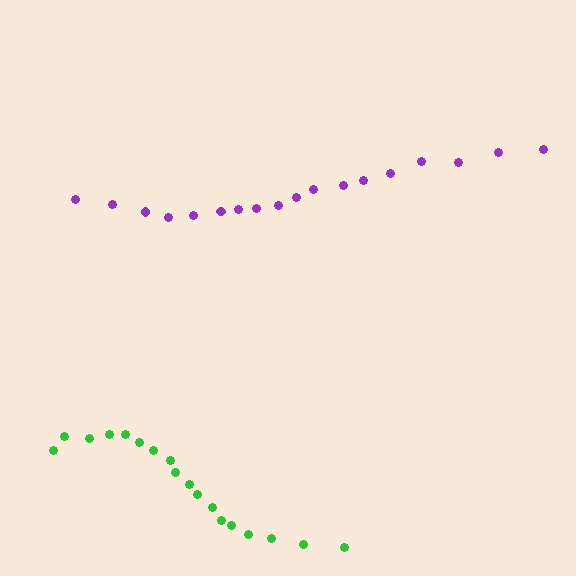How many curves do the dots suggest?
There are 2 distinct paths.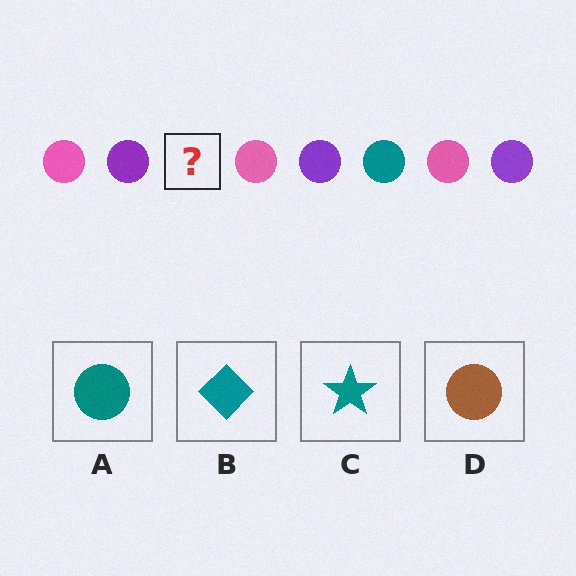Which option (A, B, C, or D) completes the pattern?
A.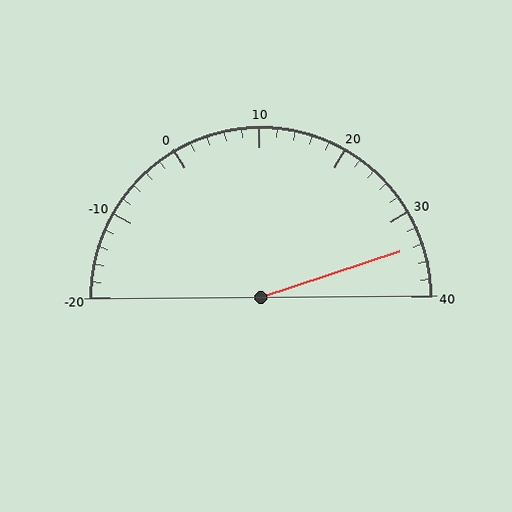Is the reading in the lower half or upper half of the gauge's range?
The reading is in the upper half of the range (-20 to 40).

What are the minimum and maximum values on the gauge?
The gauge ranges from -20 to 40.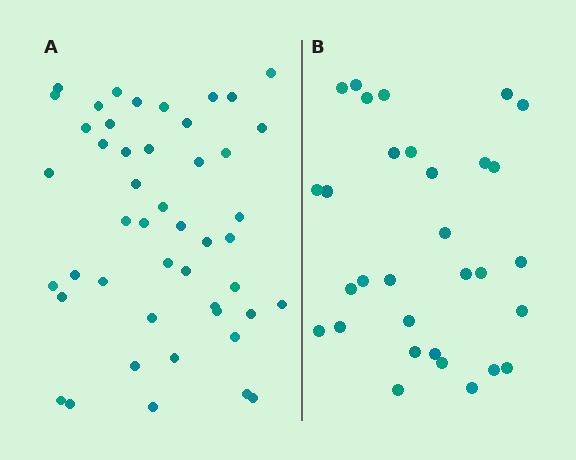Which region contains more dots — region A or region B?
Region A (the left region) has more dots.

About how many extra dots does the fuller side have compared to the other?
Region A has approximately 15 more dots than region B.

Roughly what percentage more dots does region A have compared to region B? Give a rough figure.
About 50% more.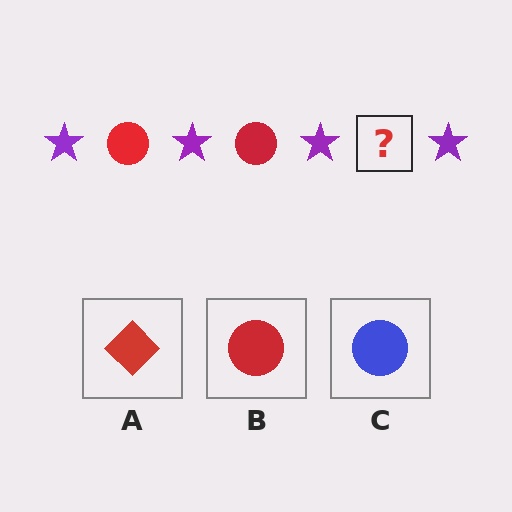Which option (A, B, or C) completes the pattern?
B.